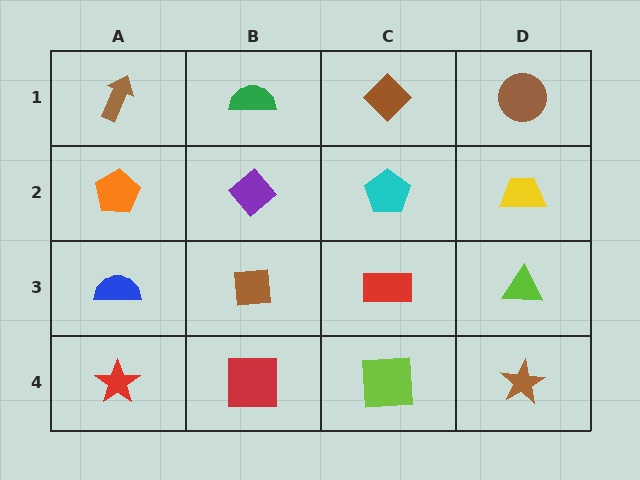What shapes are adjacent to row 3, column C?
A cyan pentagon (row 2, column C), a lime square (row 4, column C), a brown square (row 3, column B), a lime triangle (row 3, column D).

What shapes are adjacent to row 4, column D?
A lime triangle (row 3, column D), a lime square (row 4, column C).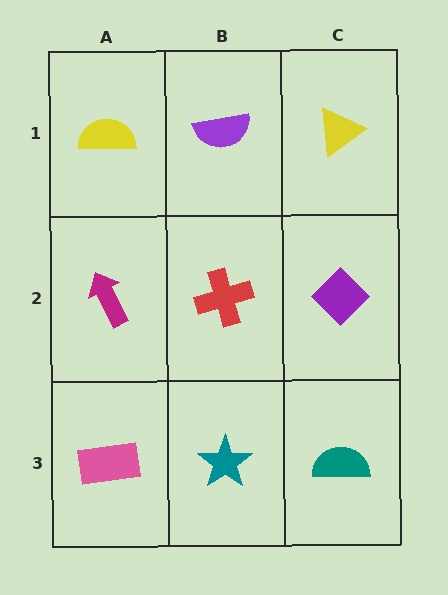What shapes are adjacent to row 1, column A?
A magenta arrow (row 2, column A), a purple semicircle (row 1, column B).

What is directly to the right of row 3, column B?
A teal semicircle.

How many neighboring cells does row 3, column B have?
3.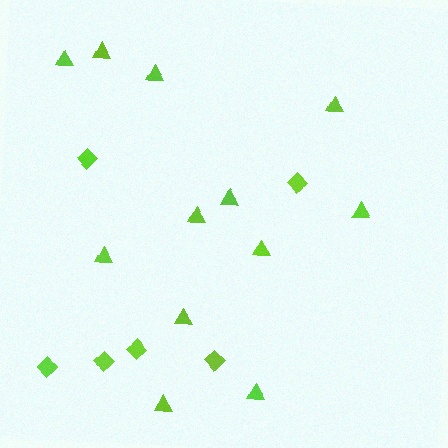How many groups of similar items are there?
There are 2 groups: one group of diamonds (6) and one group of triangles (12).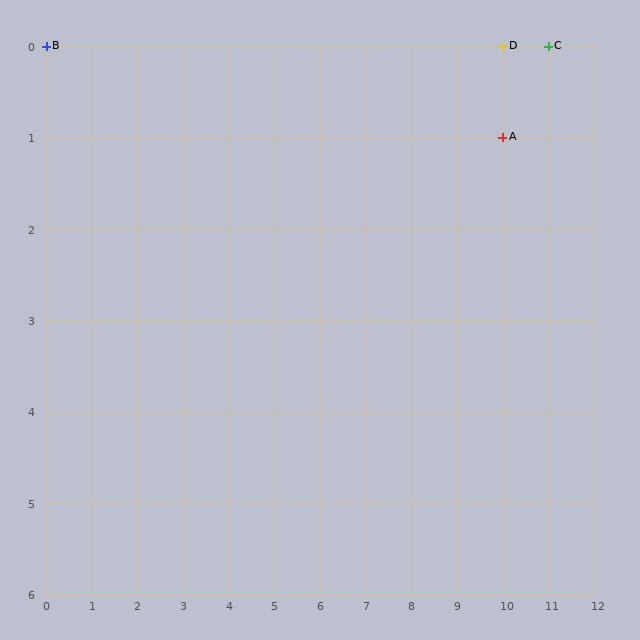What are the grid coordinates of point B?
Point B is at grid coordinates (0, 0).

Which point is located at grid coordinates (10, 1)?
Point A is at (10, 1).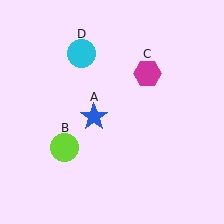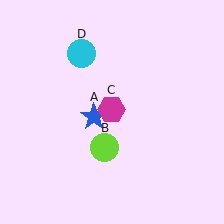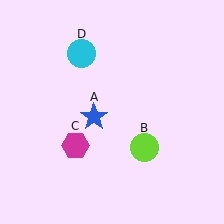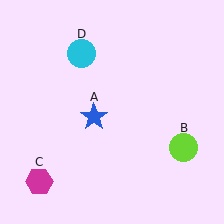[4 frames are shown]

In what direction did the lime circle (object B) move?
The lime circle (object B) moved right.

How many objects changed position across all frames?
2 objects changed position: lime circle (object B), magenta hexagon (object C).